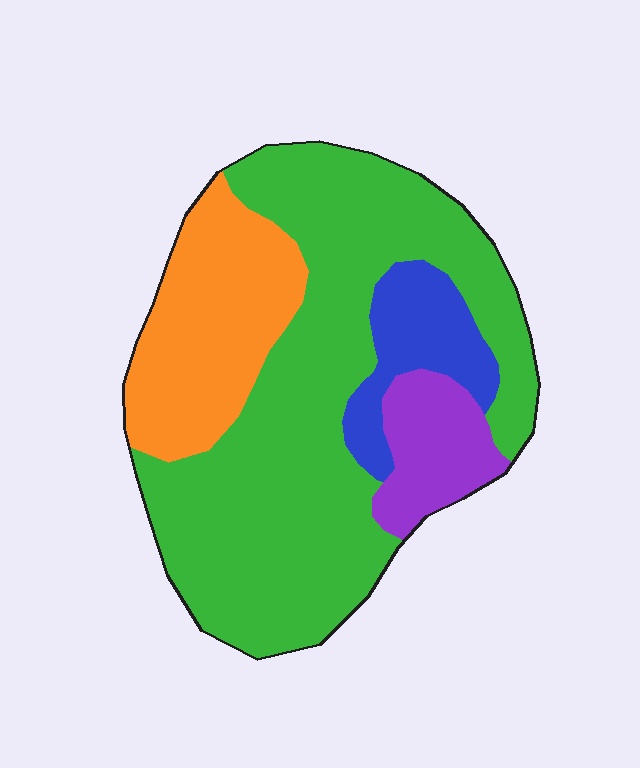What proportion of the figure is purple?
Purple covers around 10% of the figure.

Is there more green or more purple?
Green.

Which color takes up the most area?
Green, at roughly 60%.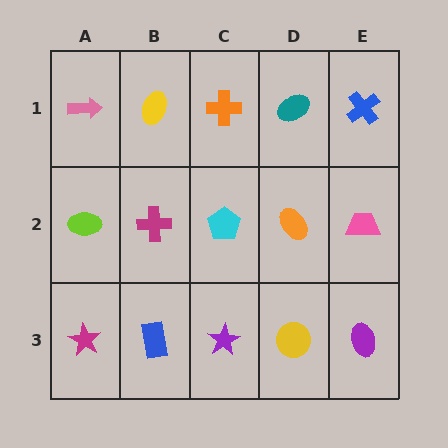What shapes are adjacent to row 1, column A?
A lime ellipse (row 2, column A), a yellow ellipse (row 1, column B).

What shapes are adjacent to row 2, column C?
An orange cross (row 1, column C), a purple star (row 3, column C), a magenta cross (row 2, column B), an orange ellipse (row 2, column D).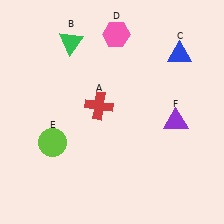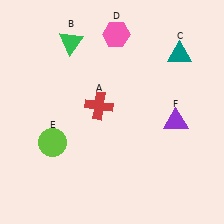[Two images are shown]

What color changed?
The triangle (C) changed from blue in Image 1 to teal in Image 2.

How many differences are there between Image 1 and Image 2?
There is 1 difference between the two images.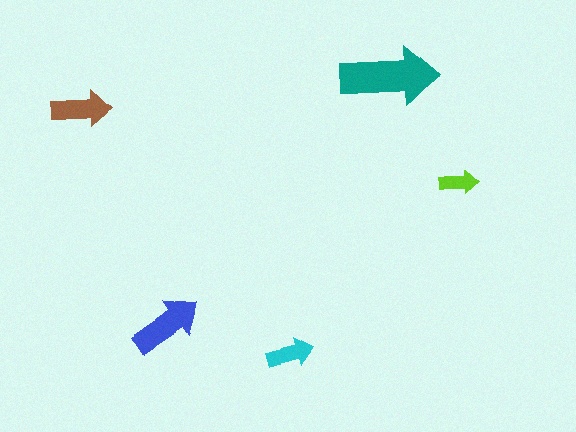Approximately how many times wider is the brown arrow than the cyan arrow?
About 1.5 times wider.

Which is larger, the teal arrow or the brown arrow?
The teal one.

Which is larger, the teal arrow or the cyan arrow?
The teal one.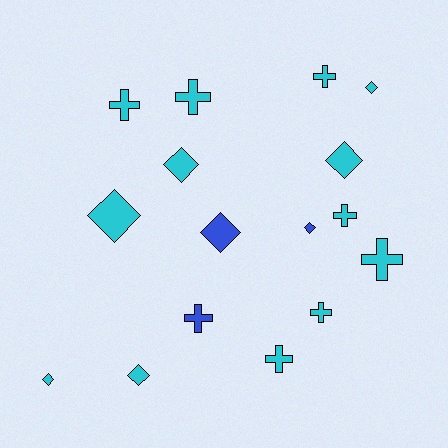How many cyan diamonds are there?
There are 6 cyan diamonds.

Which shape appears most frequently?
Cross, with 8 objects.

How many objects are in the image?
There are 16 objects.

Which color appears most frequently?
Cyan, with 13 objects.